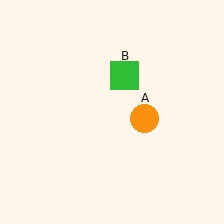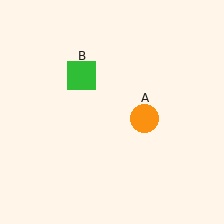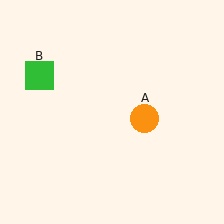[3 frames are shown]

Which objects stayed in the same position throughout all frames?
Orange circle (object A) remained stationary.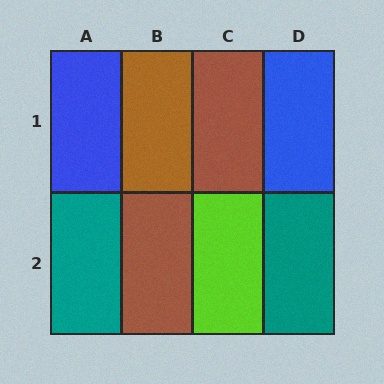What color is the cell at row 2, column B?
Brown.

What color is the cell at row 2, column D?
Teal.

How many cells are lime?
1 cell is lime.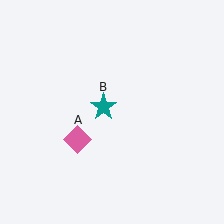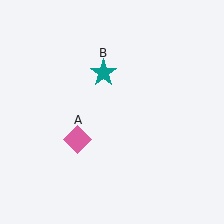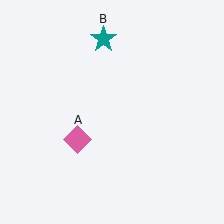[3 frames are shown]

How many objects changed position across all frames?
1 object changed position: teal star (object B).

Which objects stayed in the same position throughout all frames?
Pink diamond (object A) remained stationary.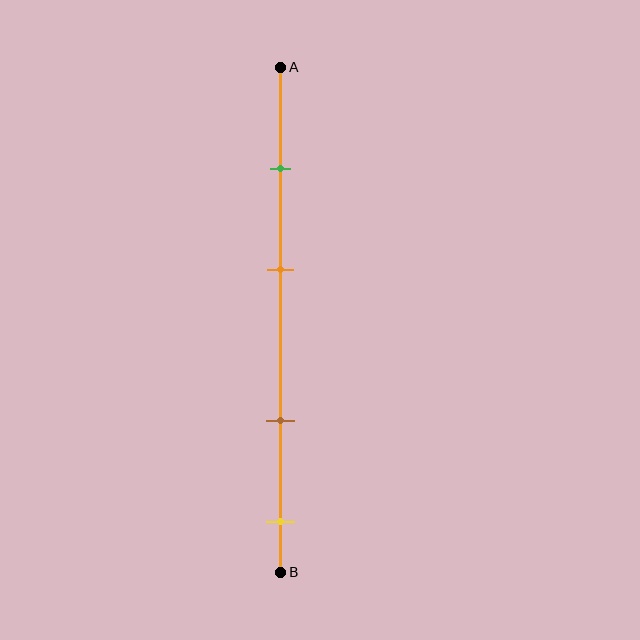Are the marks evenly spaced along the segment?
No, the marks are not evenly spaced.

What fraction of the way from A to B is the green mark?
The green mark is approximately 20% (0.2) of the way from A to B.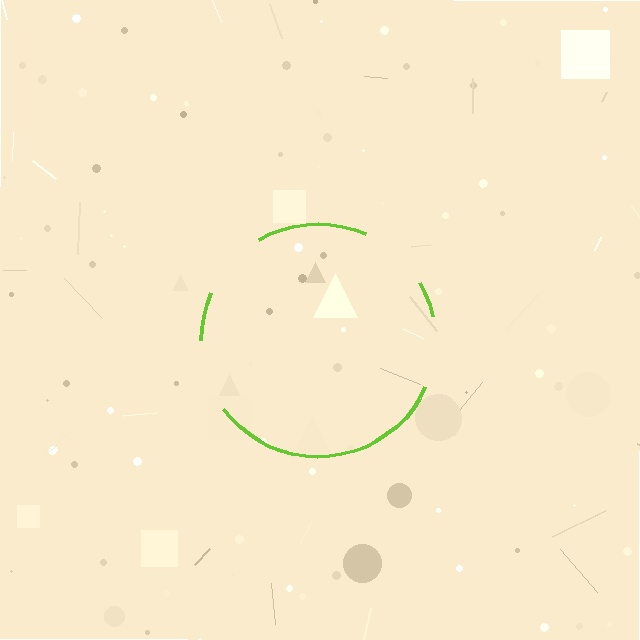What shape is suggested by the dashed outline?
The dashed outline suggests a circle.